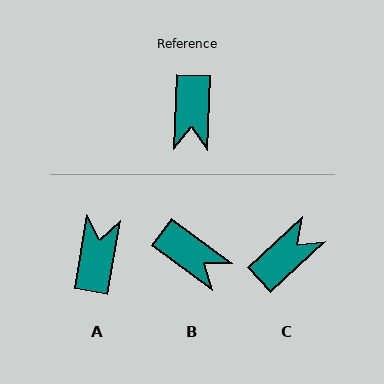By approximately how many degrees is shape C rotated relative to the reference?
Approximately 136 degrees counter-clockwise.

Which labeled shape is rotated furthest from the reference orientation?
A, about 173 degrees away.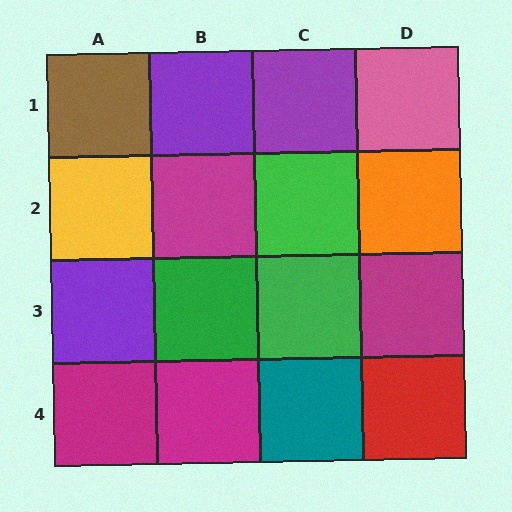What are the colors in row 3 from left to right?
Purple, green, green, magenta.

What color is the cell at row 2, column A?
Yellow.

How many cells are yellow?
1 cell is yellow.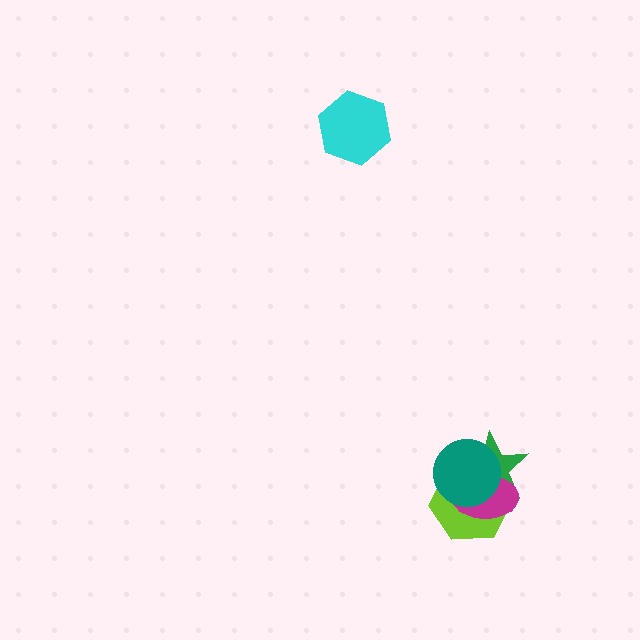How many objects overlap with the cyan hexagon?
0 objects overlap with the cyan hexagon.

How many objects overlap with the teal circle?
3 objects overlap with the teal circle.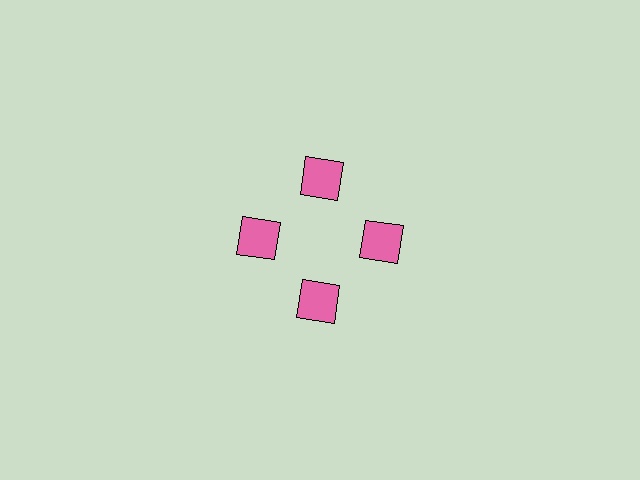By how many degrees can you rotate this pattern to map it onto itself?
The pattern maps onto itself every 90 degrees of rotation.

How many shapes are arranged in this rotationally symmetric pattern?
There are 4 shapes, arranged in 4 groups of 1.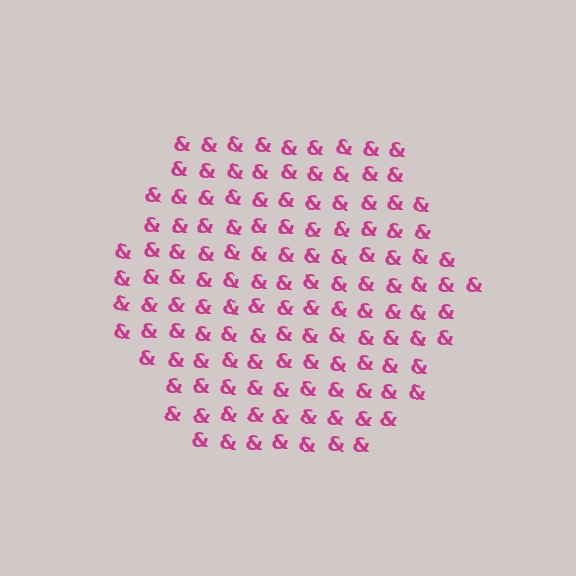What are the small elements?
The small elements are ampersands.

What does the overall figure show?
The overall figure shows a hexagon.